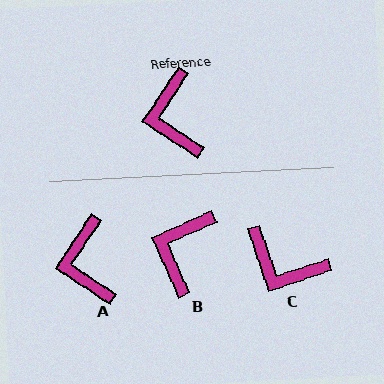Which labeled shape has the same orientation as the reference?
A.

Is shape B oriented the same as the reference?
No, it is off by about 32 degrees.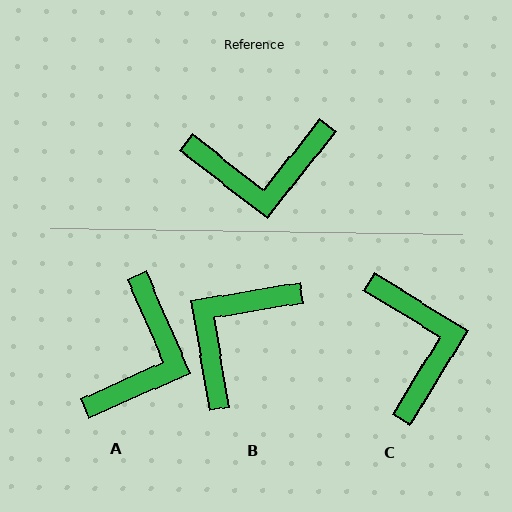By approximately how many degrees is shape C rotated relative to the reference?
Approximately 96 degrees counter-clockwise.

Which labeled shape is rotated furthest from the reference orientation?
B, about 132 degrees away.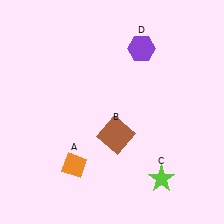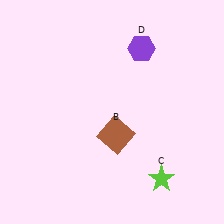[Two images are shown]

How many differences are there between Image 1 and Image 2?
There is 1 difference between the two images.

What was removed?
The orange diamond (A) was removed in Image 2.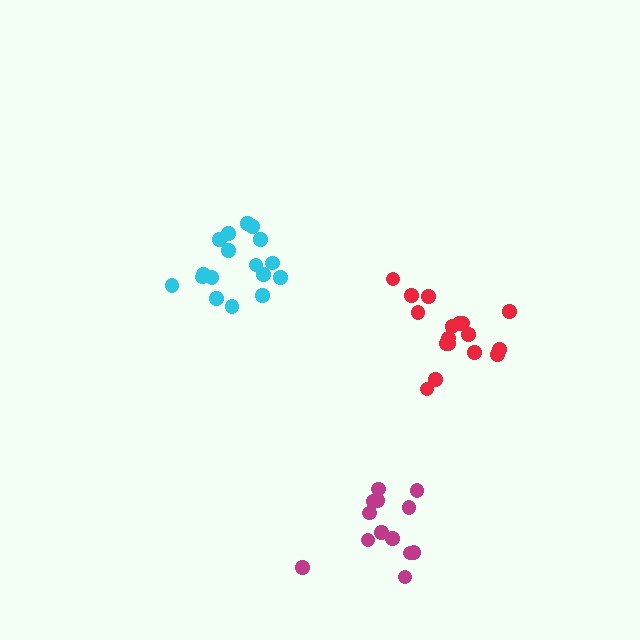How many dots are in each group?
Group 1: 17 dots, Group 2: 17 dots, Group 3: 13 dots (47 total).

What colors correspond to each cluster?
The clusters are colored: red, cyan, magenta.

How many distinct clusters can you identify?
There are 3 distinct clusters.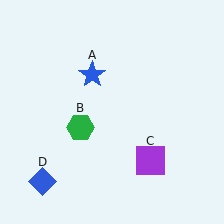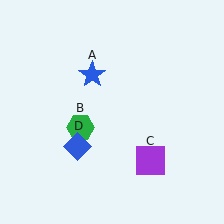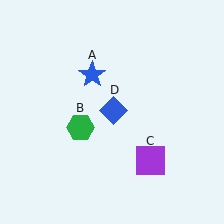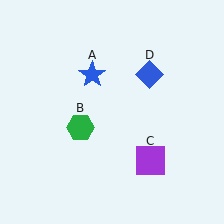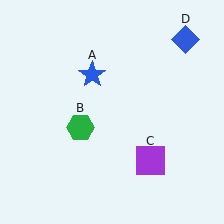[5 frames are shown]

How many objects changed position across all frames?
1 object changed position: blue diamond (object D).